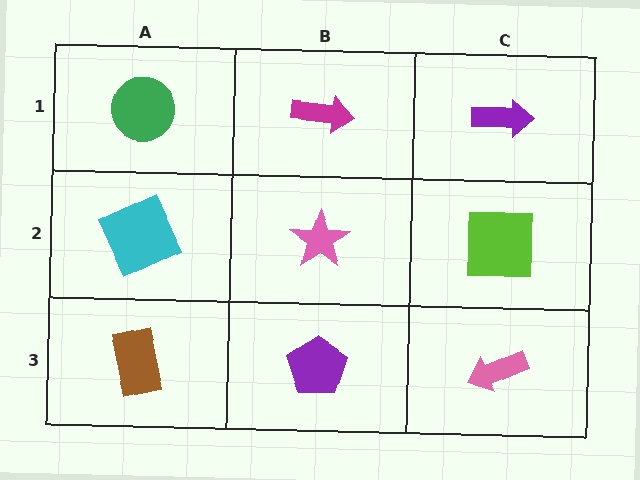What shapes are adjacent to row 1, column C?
A lime square (row 2, column C), a magenta arrow (row 1, column B).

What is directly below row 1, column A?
A cyan square.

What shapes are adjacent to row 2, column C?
A purple arrow (row 1, column C), a pink arrow (row 3, column C), a pink star (row 2, column B).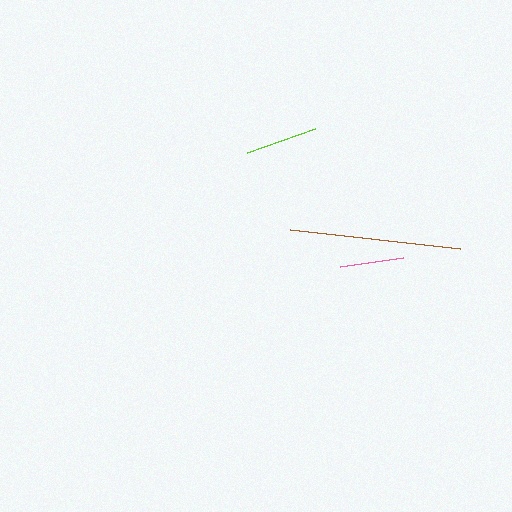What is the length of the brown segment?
The brown segment is approximately 171 pixels long.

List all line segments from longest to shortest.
From longest to shortest: brown, lime, pink.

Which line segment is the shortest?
The pink line is the shortest at approximately 64 pixels.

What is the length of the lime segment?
The lime segment is approximately 71 pixels long.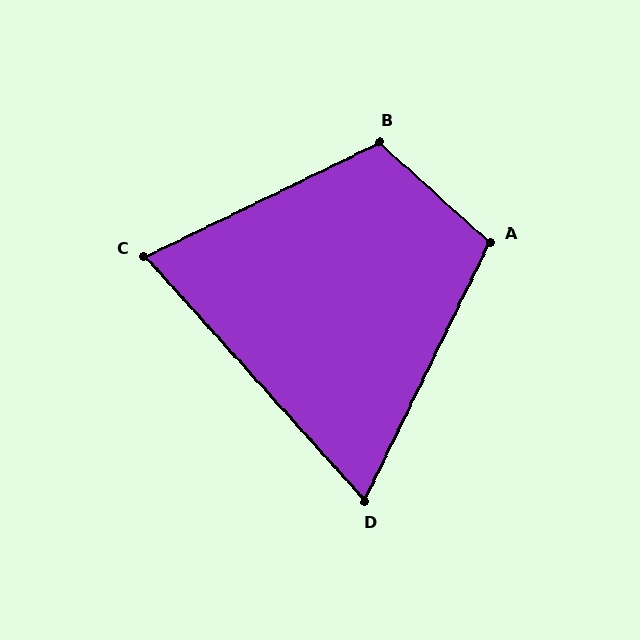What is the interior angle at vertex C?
Approximately 74 degrees (acute).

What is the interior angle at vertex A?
Approximately 106 degrees (obtuse).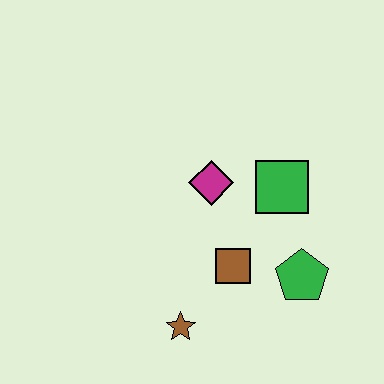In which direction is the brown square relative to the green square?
The brown square is below the green square.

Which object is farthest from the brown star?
The green square is farthest from the brown star.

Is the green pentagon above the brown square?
No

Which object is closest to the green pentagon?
The brown square is closest to the green pentagon.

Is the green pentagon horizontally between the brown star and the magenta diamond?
No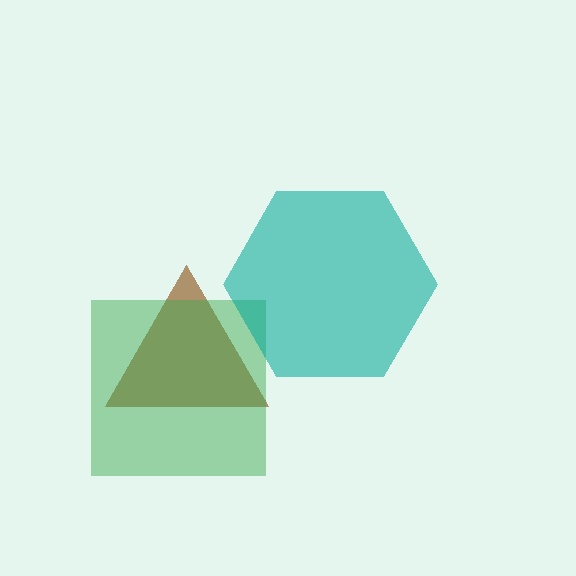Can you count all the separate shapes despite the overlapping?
Yes, there are 3 separate shapes.